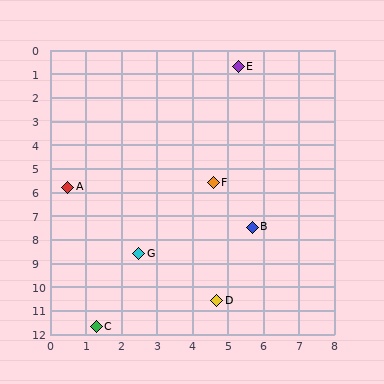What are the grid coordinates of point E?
Point E is at approximately (5.3, 0.7).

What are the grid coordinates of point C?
Point C is at approximately (1.3, 11.7).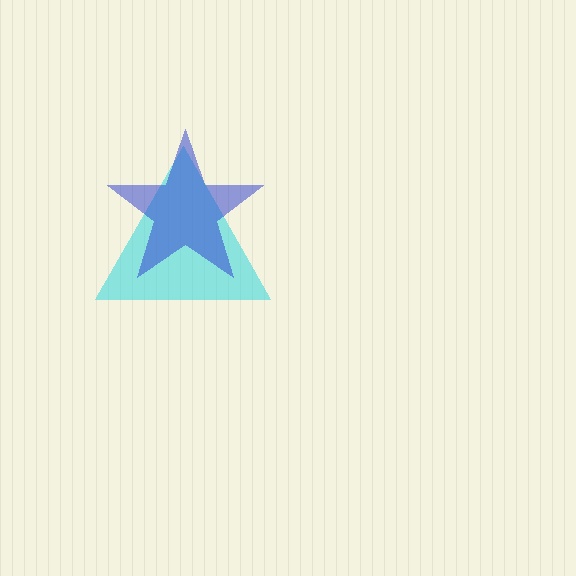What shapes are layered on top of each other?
The layered shapes are: a cyan triangle, a blue star.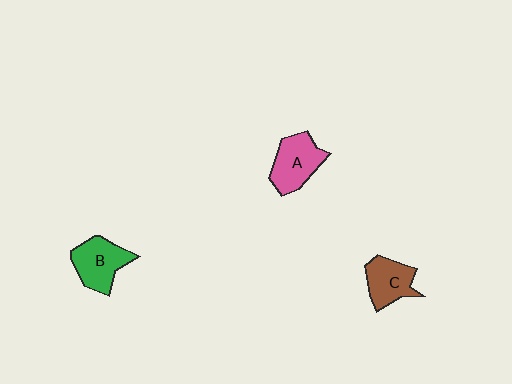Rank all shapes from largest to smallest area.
From largest to smallest: A (pink), B (green), C (brown).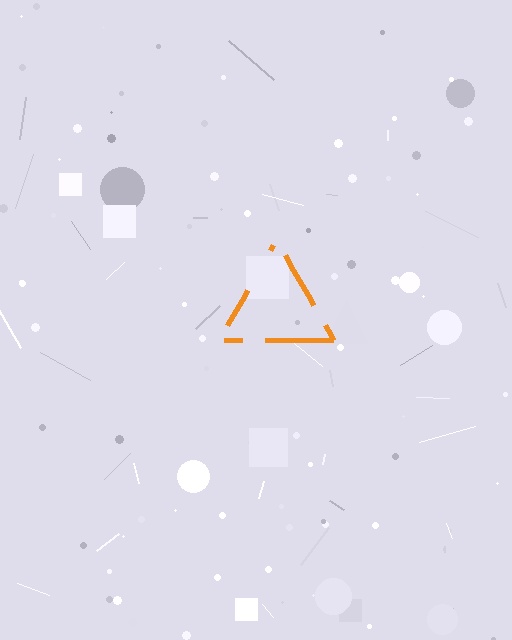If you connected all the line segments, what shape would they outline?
They would outline a triangle.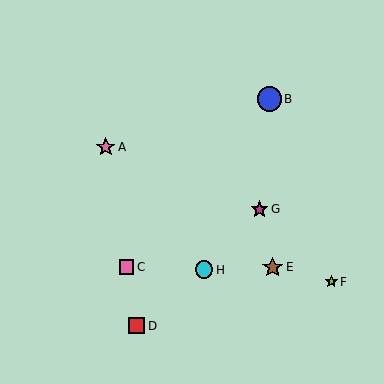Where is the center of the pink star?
The center of the pink star is at (106, 147).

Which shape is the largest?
The blue circle (labeled B) is the largest.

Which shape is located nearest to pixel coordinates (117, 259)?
The pink square (labeled C) at (127, 267) is nearest to that location.